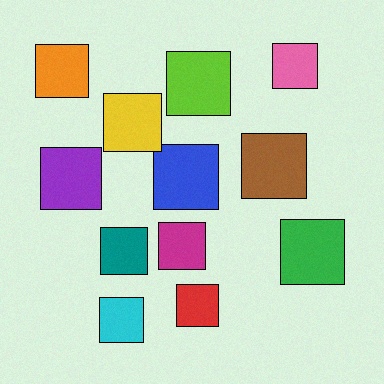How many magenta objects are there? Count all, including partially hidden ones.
There is 1 magenta object.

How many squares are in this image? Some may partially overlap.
There are 12 squares.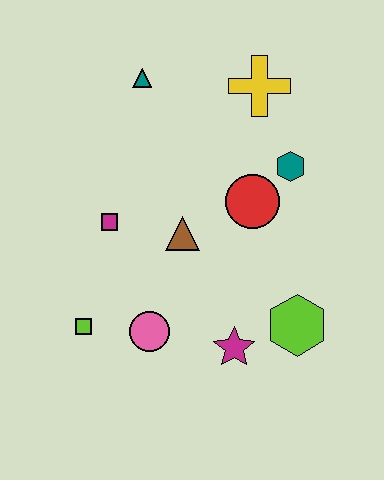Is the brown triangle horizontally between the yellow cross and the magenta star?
No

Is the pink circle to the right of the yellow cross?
No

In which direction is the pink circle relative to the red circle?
The pink circle is below the red circle.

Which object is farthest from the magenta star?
The teal triangle is farthest from the magenta star.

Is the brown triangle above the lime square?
Yes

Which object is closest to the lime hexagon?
The magenta star is closest to the lime hexagon.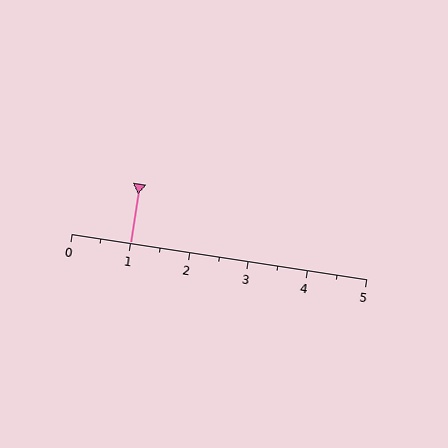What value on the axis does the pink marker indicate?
The marker indicates approximately 1.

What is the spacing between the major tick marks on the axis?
The major ticks are spaced 1 apart.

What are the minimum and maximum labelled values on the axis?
The axis runs from 0 to 5.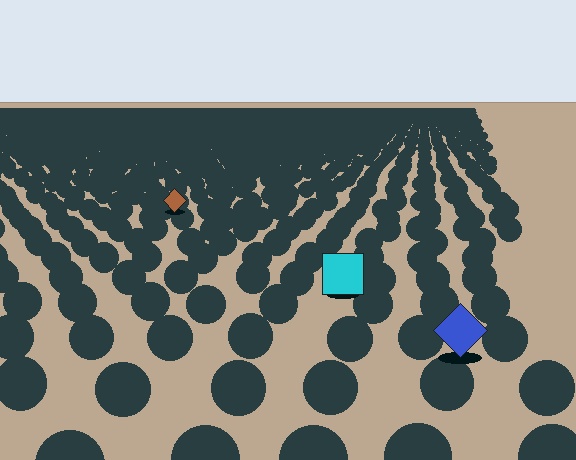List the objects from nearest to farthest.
From nearest to farthest: the blue diamond, the cyan square, the brown diamond.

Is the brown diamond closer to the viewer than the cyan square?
No. The cyan square is closer — you can tell from the texture gradient: the ground texture is coarser near it.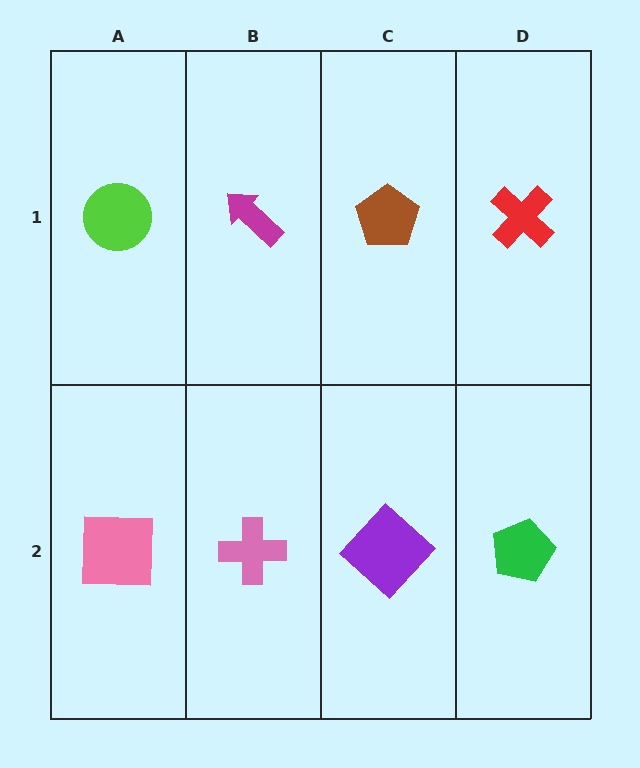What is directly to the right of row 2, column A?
A pink cross.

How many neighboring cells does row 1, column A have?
2.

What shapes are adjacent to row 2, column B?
A magenta arrow (row 1, column B), a pink square (row 2, column A), a purple diamond (row 2, column C).